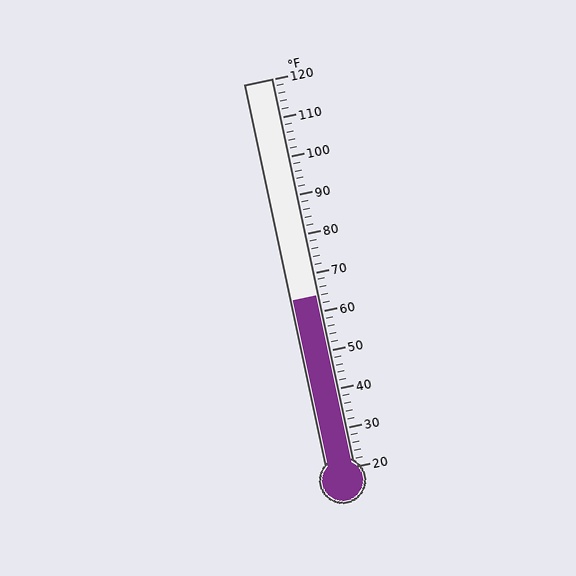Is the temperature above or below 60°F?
The temperature is above 60°F.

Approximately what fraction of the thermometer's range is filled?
The thermometer is filled to approximately 45% of its range.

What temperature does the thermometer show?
The thermometer shows approximately 64°F.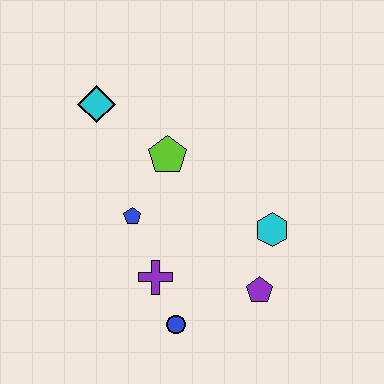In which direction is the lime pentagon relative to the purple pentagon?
The lime pentagon is above the purple pentagon.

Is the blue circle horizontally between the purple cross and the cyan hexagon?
Yes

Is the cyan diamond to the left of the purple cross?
Yes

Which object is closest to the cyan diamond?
The lime pentagon is closest to the cyan diamond.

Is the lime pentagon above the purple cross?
Yes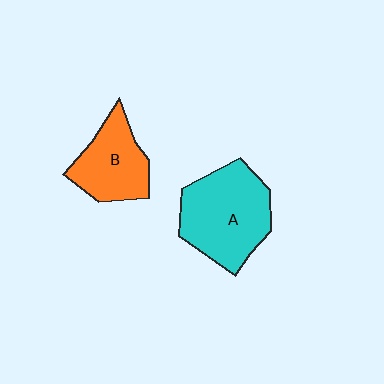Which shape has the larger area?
Shape A (cyan).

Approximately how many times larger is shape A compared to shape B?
Approximately 1.5 times.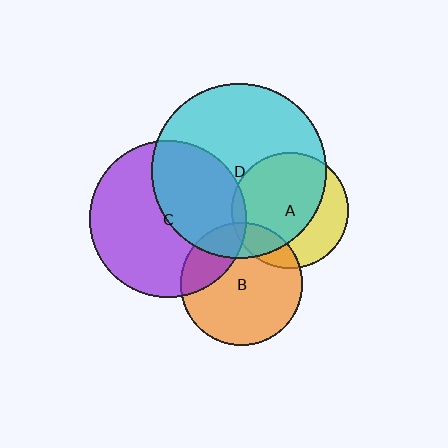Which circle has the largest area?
Circle D (cyan).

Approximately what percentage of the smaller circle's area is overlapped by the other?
Approximately 40%.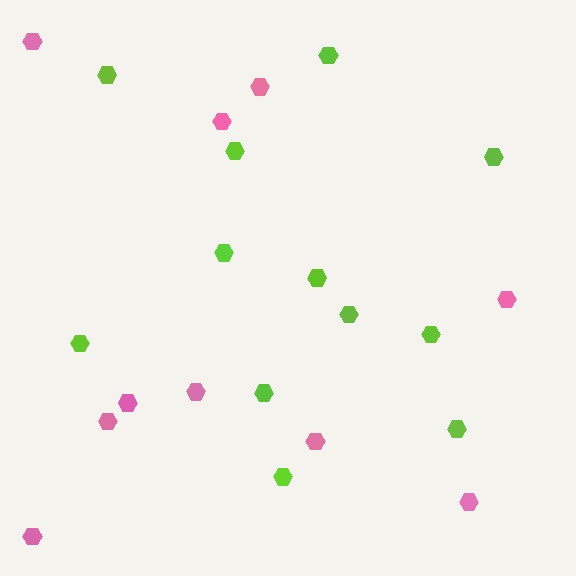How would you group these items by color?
There are 2 groups: one group of pink hexagons (10) and one group of lime hexagons (12).